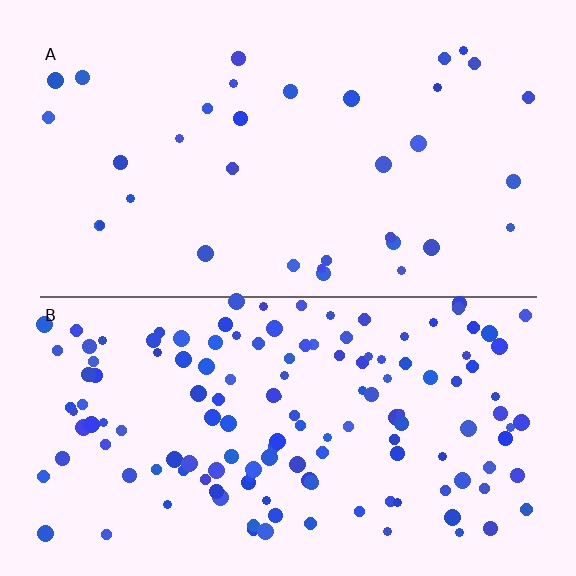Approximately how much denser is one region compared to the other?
Approximately 4.1× — region B over region A.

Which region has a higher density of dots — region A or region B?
B (the bottom).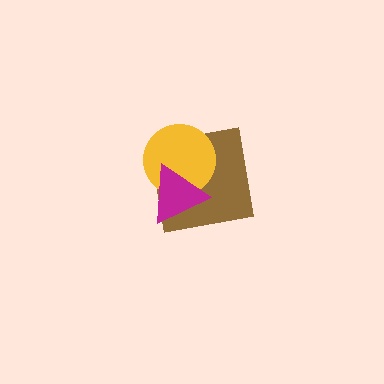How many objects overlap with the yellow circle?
2 objects overlap with the yellow circle.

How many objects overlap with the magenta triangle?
2 objects overlap with the magenta triangle.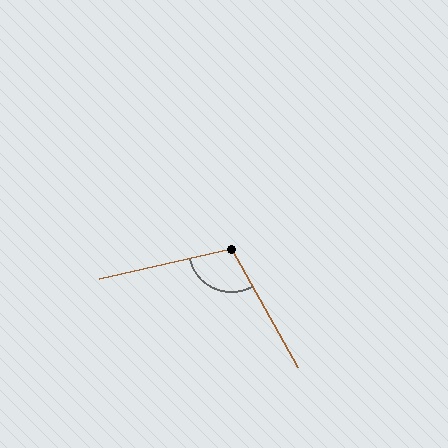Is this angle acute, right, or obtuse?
It is obtuse.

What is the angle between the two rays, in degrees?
Approximately 106 degrees.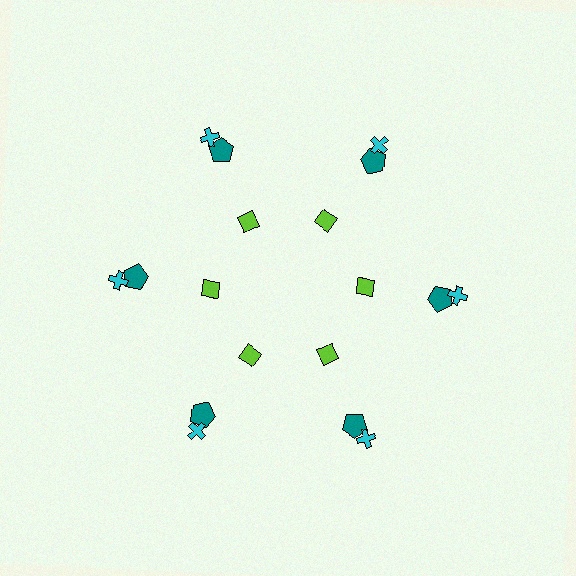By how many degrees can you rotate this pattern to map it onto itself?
The pattern maps onto itself every 60 degrees of rotation.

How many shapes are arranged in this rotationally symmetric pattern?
There are 18 shapes, arranged in 6 groups of 3.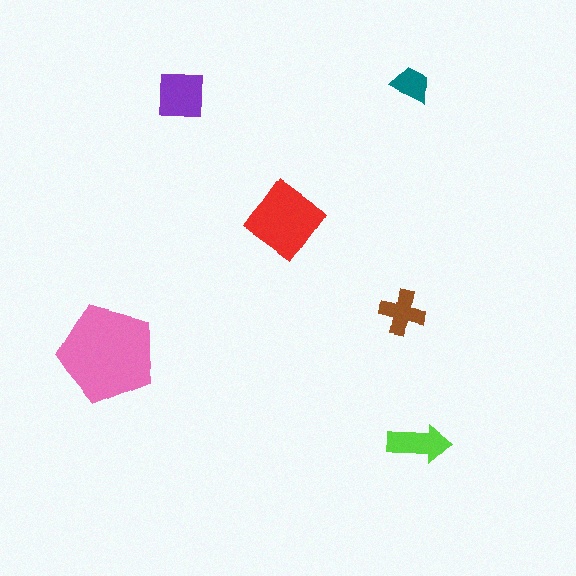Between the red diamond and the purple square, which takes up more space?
The red diamond.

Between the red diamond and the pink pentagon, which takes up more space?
The pink pentagon.